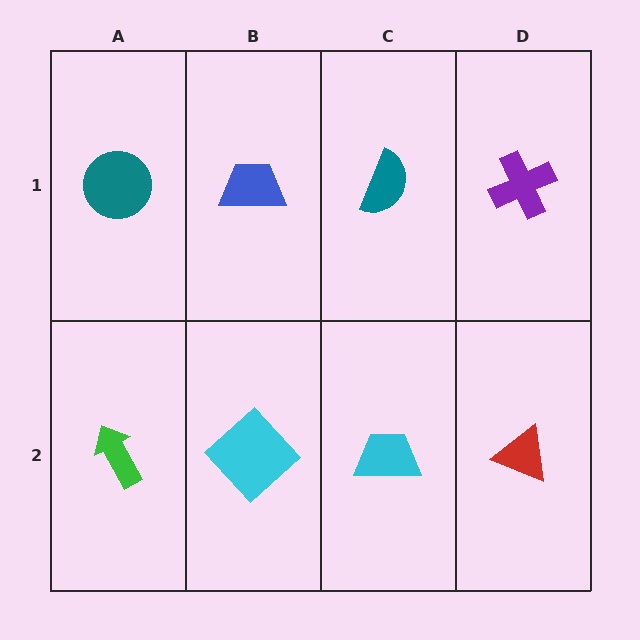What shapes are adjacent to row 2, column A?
A teal circle (row 1, column A), a cyan diamond (row 2, column B).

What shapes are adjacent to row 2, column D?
A purple cross (row 1, column D), a cyan trapezoid (row 2, column C).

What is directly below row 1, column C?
A cyan trapezoid.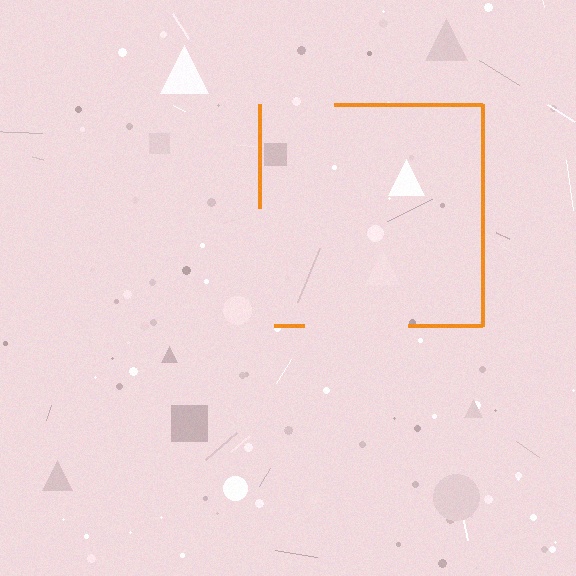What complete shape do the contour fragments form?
The contour fragments form a square.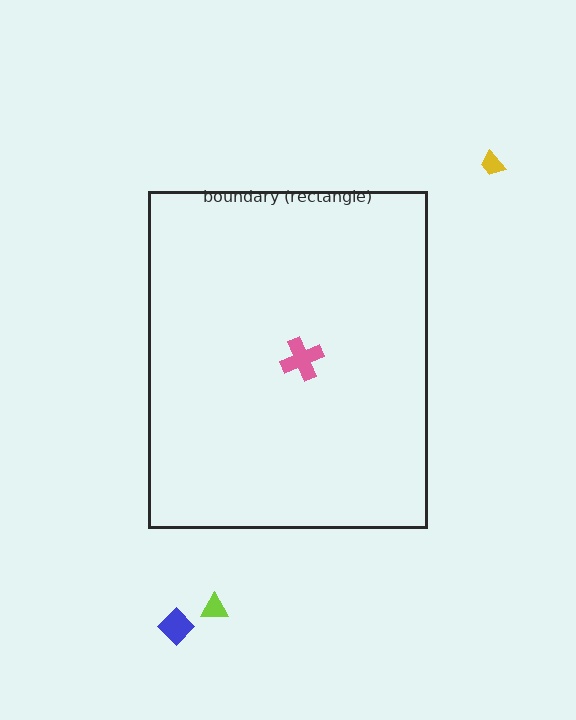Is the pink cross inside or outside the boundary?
Inside.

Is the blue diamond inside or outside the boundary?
Outside.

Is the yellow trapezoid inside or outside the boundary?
Outside.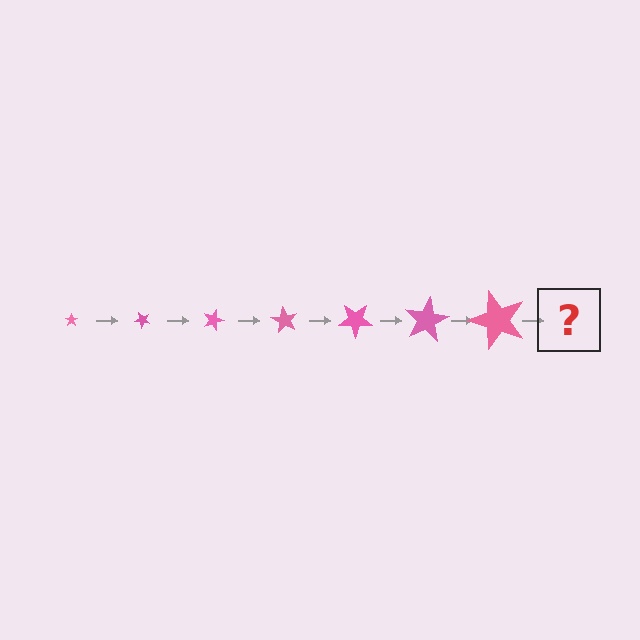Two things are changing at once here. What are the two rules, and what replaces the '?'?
The two rules are that the star grows larger each step and it rotates 45 degrees each step. The '?' should be a star, larger than the previous one and rotated 315 degrees from the start.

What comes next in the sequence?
The next element should be a star, larger than the previous one and rotated 315 degrees from the start.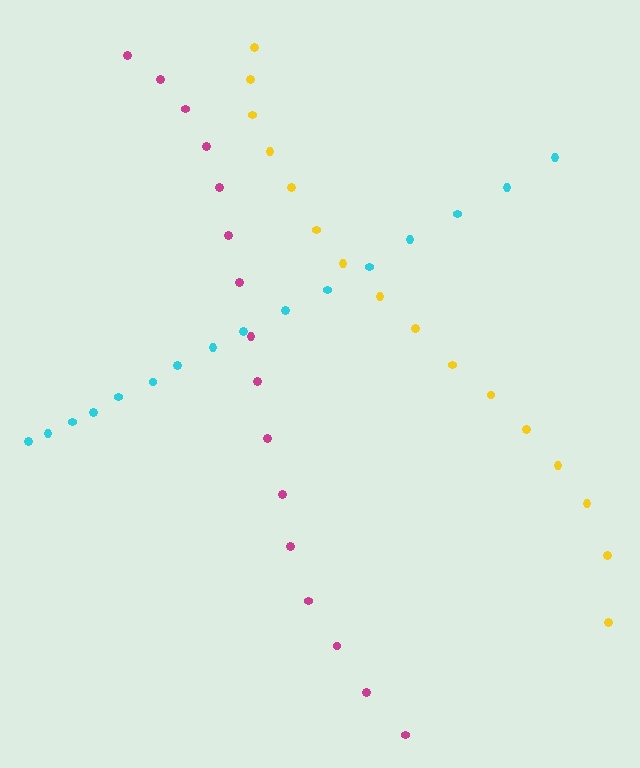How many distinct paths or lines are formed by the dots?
There are 3 distinct paths.